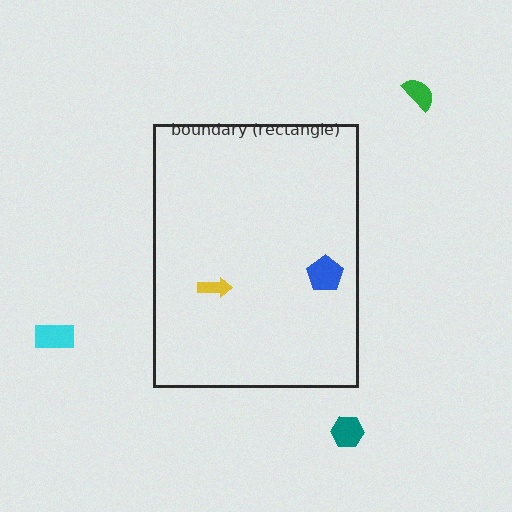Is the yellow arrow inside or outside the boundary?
Inside.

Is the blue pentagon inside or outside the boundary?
Inside.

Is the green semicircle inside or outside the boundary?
Outside.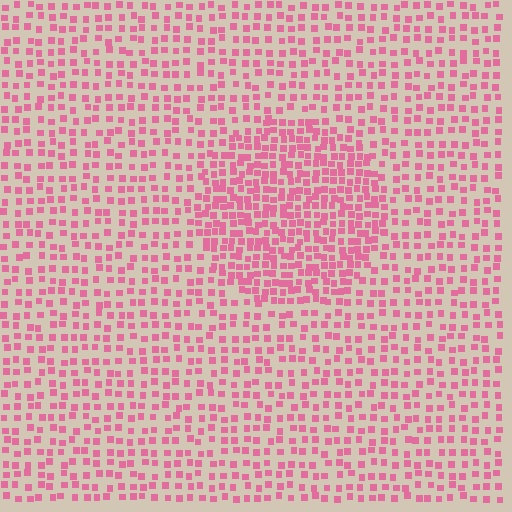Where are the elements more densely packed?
The elements are more densely packed inside the circle boundary.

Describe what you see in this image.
The image contains small pink elements arranged at two different densities. A circle-shaped region is visible where the elements are more densely packed than the surrounding area.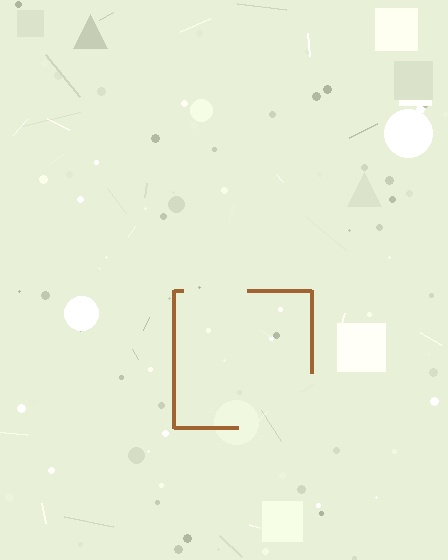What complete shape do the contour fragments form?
The contour fragments form a square.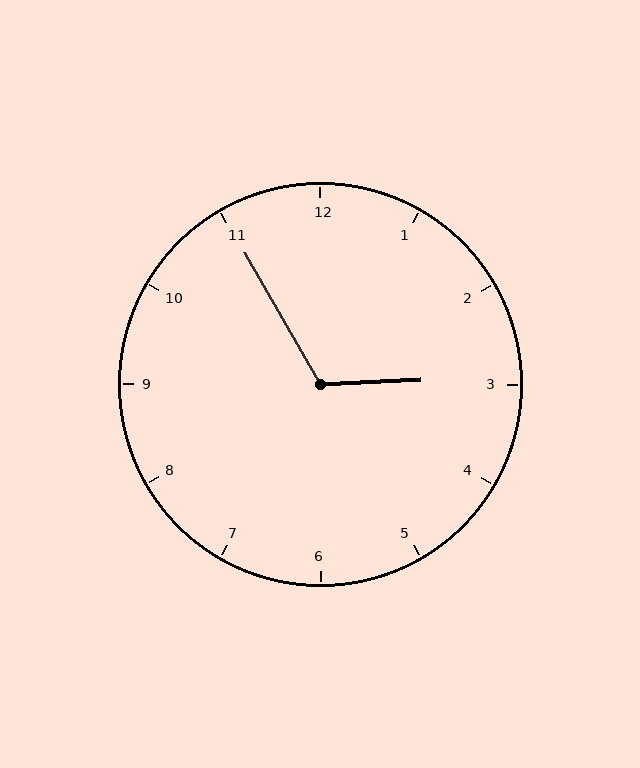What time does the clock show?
2:55.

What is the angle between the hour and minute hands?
Approximately 118 degrees.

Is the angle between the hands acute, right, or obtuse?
It is obtuse.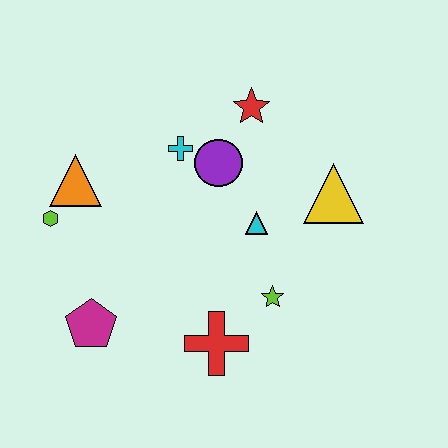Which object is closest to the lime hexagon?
The orange triangle is closest to the lime hexagon.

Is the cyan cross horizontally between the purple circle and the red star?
No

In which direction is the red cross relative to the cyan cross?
The red cross is below the cyan cross.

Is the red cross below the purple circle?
Yes